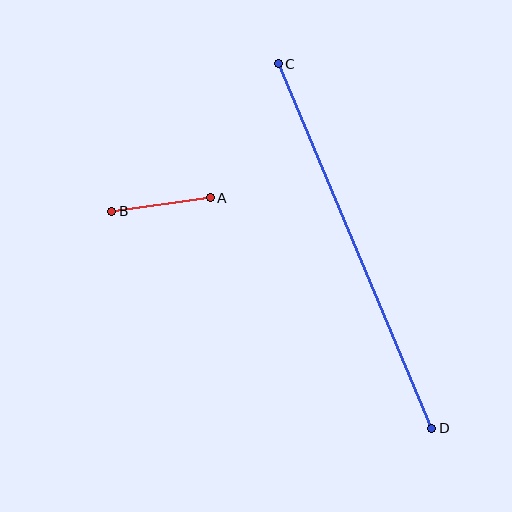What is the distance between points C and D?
The distance is approximately 396 pixels.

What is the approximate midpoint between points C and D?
The midpoint is at approximately (355, 246) pixels.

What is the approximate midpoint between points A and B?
The midpoint is at approximately (161, 204) pixels.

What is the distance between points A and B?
The distance is approximately 99 pixels.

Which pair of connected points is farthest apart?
Points C and D are farthest apart.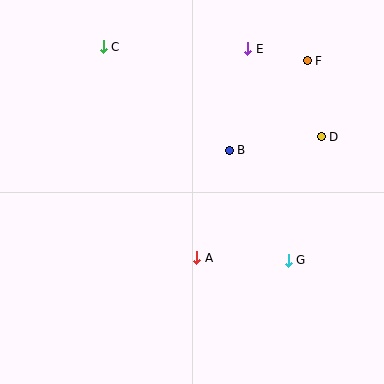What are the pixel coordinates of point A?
Point A is at (197, 258).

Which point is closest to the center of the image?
Point B at (229, 150) is closest to the center.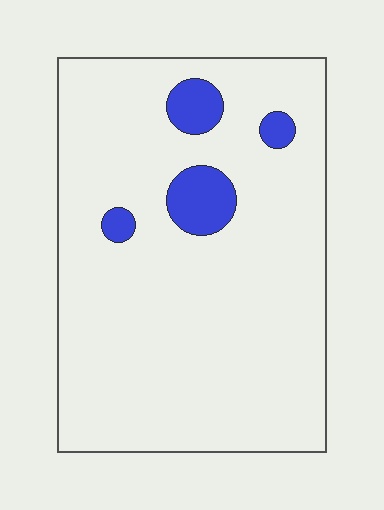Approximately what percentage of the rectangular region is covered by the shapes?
Approximately 10%.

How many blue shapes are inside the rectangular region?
4.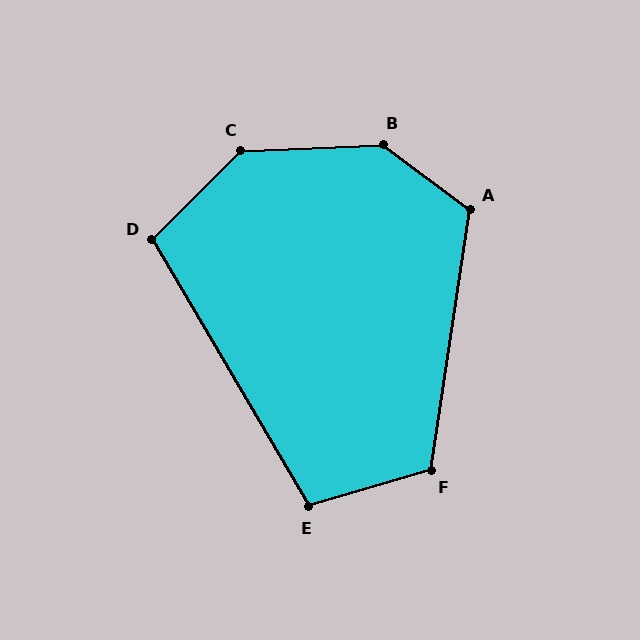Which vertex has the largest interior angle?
B, at approximately 141 degrees.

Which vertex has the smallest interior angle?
E, at approximately 104 degrees.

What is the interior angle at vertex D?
Approximately 104 degrees (obtuse).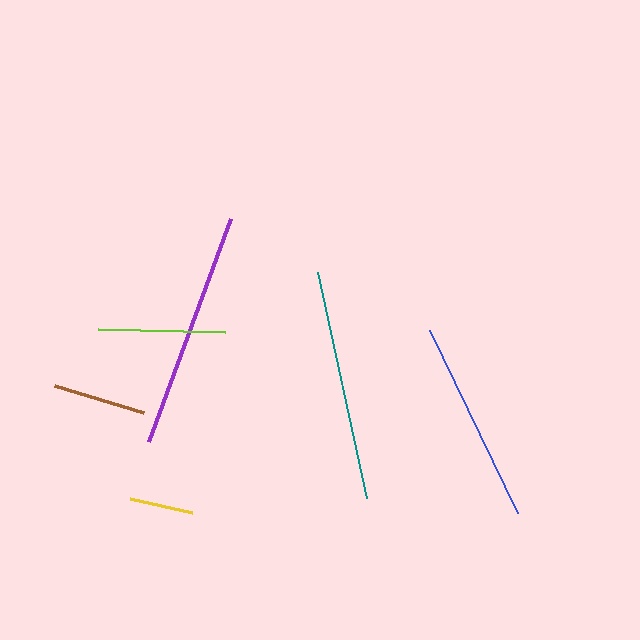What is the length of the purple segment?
The purple segment is approximately 237 pixels long.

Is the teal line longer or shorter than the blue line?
The teal line is longer than the blue line.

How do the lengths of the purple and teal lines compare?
The purple and teal lines are approximately the same length.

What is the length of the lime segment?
The lime segment is approximately 127 pixels long.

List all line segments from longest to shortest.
From longest to shortest: purple, teal, blue, lime, brown, yellow.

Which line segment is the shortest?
The yellow line is the shortest at approximately 63 pixels.